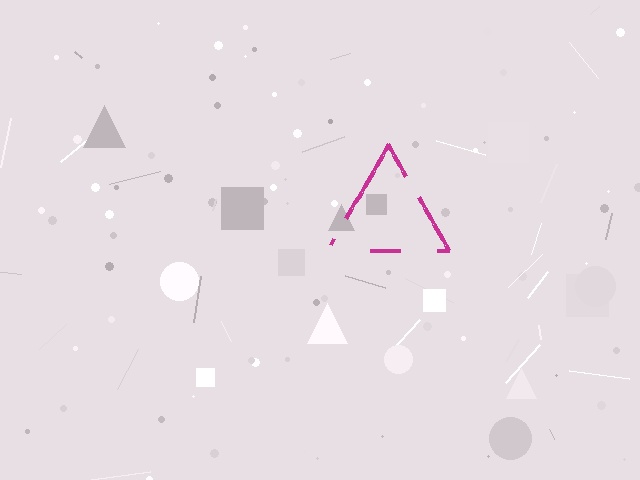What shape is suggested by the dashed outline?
The dashed outline suggests a triangle.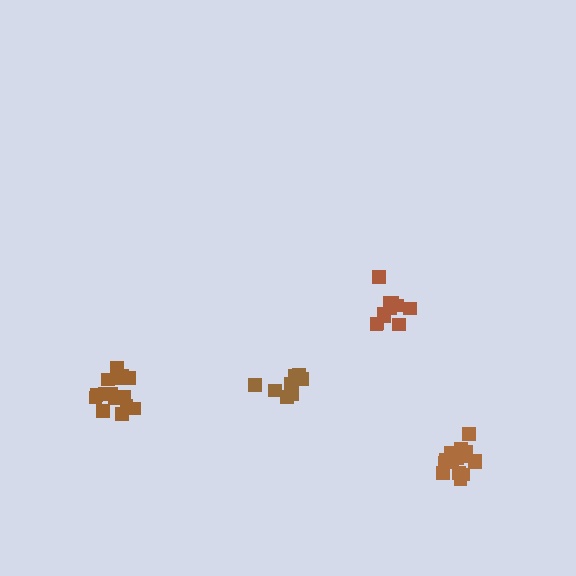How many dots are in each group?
Group 1: 11 dots, Group 2: 16 dots, Group 3: 15 dots, Group 4: 10 dots (52 total).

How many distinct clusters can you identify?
There are 4 distinct clusters.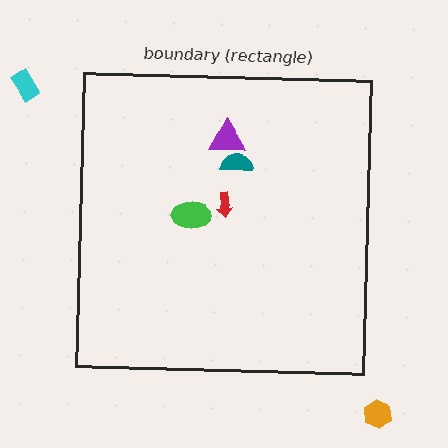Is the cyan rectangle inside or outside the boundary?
Outside.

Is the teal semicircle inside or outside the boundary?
Inside.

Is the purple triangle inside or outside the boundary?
Inside.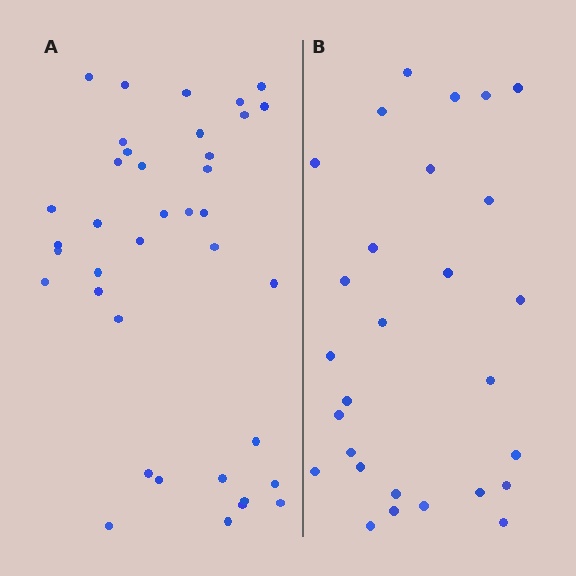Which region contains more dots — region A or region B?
Region A (the left region) has more dots.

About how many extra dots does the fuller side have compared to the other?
Region A has roughly 10 or so more dots than region B.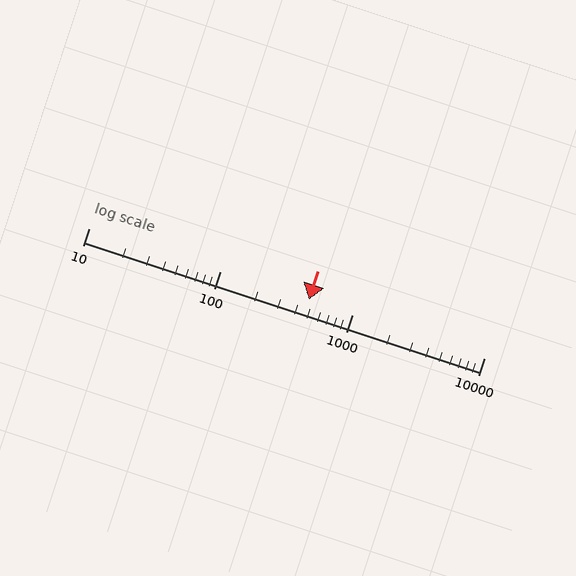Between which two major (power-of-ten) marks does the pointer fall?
The pointer is between 100 and 1000.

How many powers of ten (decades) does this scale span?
The scale spans 3 decades, from 10 to 10000.